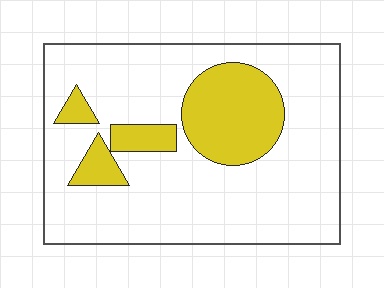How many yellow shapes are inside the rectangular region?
4.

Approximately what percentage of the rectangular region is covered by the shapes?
Approximately 20%.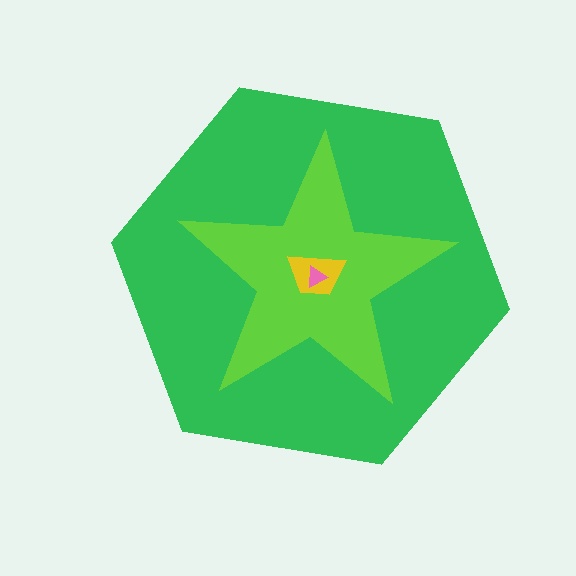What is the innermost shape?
The pink triangle.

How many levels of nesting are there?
4.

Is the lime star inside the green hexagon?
Yes.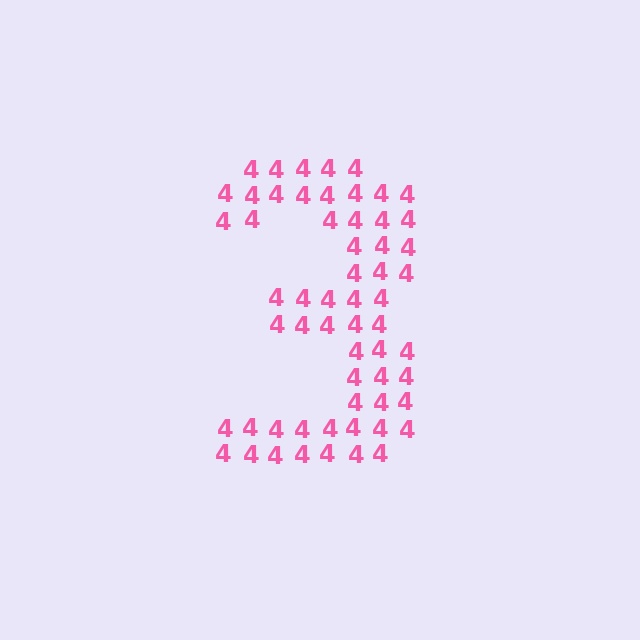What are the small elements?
The small elements are digit 4's.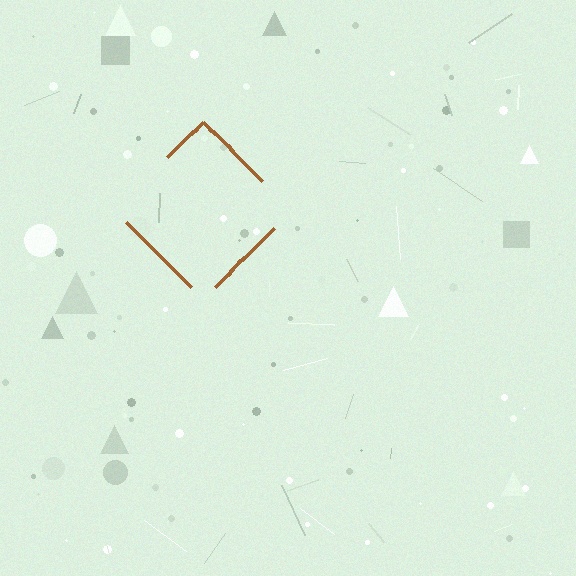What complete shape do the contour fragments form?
The contour fragments form a diamond.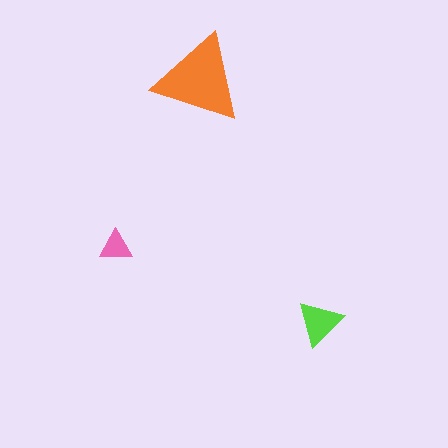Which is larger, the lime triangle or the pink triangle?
The lime one.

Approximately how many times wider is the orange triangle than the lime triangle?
About 2 times wider.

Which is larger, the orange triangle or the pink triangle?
The orange one.